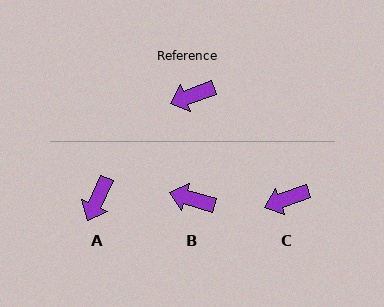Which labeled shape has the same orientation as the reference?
C.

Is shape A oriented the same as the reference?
No, it is off by about 45 degrees.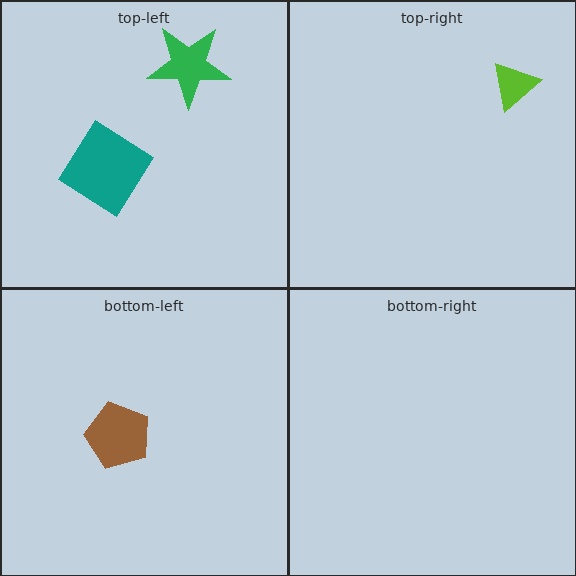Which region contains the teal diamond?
The top-left region.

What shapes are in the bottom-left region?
The brown pentagon.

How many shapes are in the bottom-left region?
1.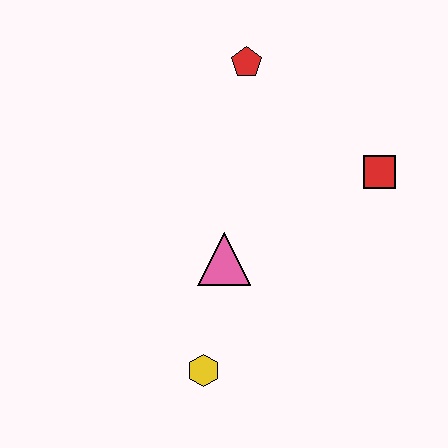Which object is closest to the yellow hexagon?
The pink triangle is closest to the yellow hexagon.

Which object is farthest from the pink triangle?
The red pentagon is farthest from the pink triangle.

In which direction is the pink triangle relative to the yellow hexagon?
The pink triangle is above the yellow hexagon.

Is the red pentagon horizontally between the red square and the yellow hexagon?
Yes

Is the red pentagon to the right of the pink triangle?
Yes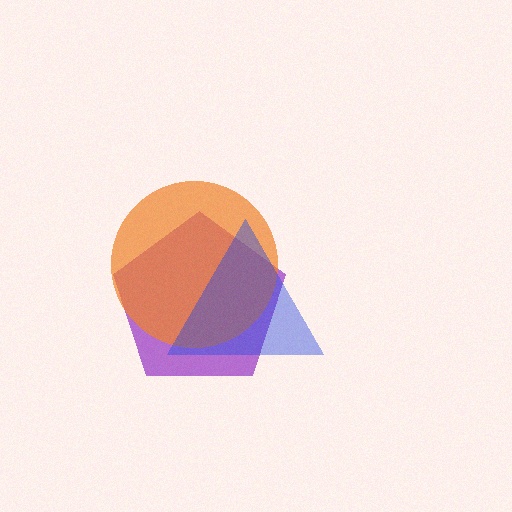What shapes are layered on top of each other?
The layered shapes are: a purple pentagon, an orange circle, a blue triangle.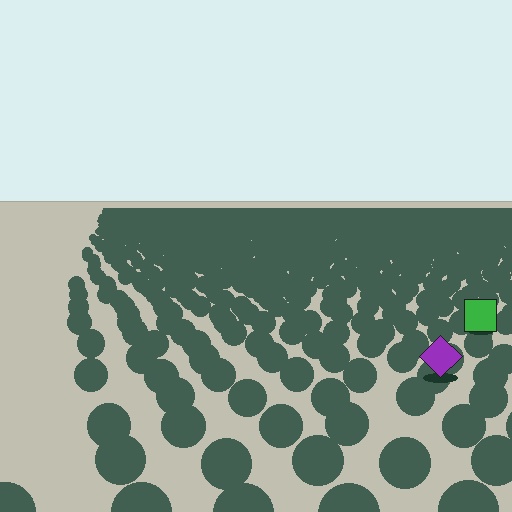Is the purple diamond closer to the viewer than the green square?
Yes. The purple diamond is closer — you can tell from the texture gradient: the ground texture is coarser near it.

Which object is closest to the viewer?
The purple diamond is closest. The texture marks near it are larger and more spread out.